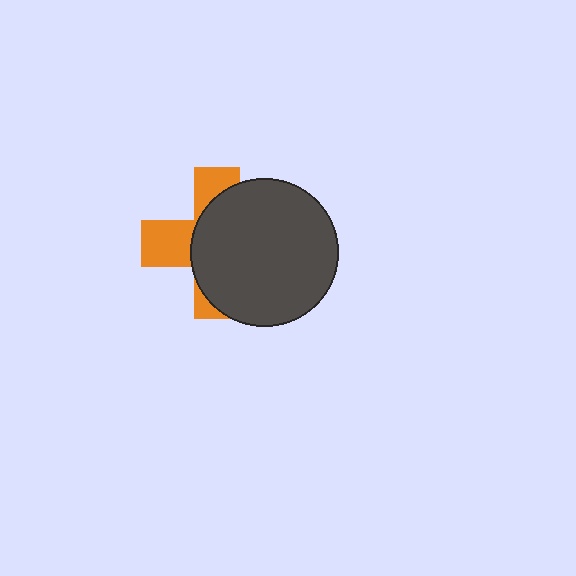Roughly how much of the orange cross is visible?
A small part of it is visible (roughly 37%).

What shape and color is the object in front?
The object in front is a dark gray circle.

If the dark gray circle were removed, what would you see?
You would see the complete orange cross.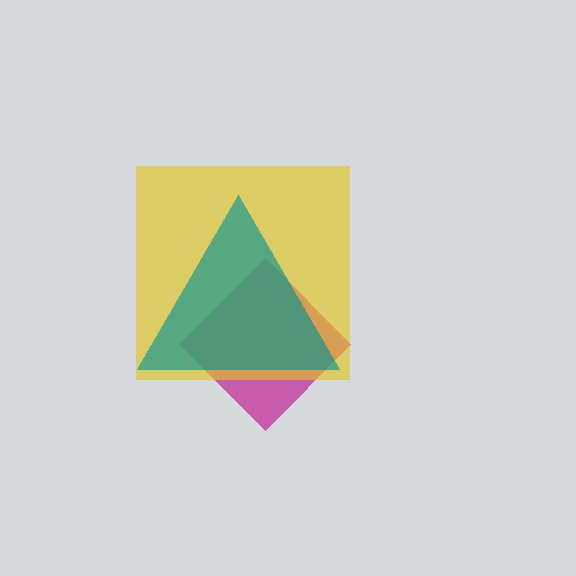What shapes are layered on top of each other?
The layered shapes are: a magenta diamond, a yellow square, a teal triangle.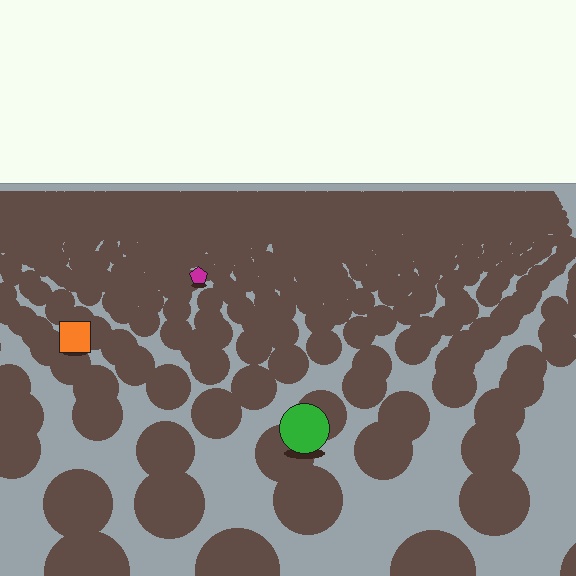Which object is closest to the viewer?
The green circle is closest. The texture marks near it are larger and more spread out.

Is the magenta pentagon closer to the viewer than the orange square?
No. The orange square is closer — you can tell from the texture gradient: the ground texture is coarser near it.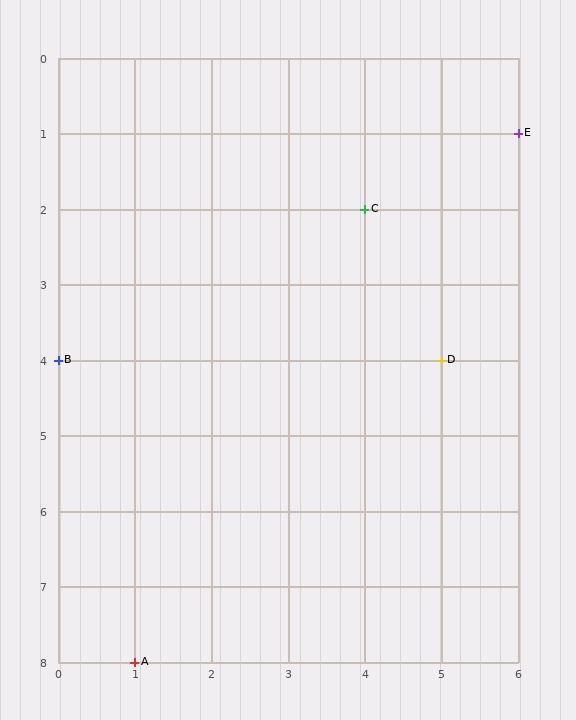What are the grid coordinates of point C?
Point C is at grid coordinates (4, 2).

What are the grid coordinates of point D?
Point D is at grid coordinates (5, 4).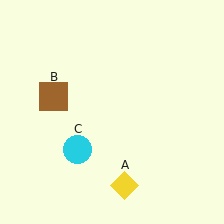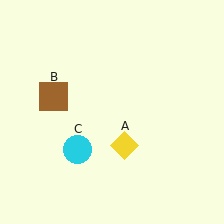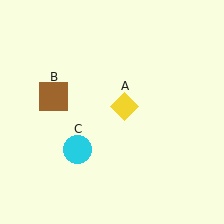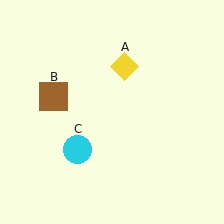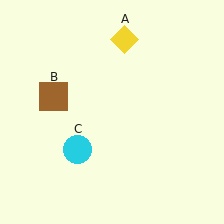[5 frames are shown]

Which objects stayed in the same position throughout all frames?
Brown square (object B) and cyan circle (object C) remained stationary.